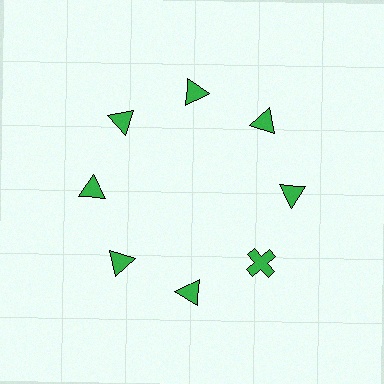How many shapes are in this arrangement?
There are 8 shapes arranged in a ring pattern.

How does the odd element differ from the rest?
It has a different shape: cross instead of triangle.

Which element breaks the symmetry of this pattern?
The green cross at roughly the 4 o'clock position breaks the symmetry. All other shapes are green triangles.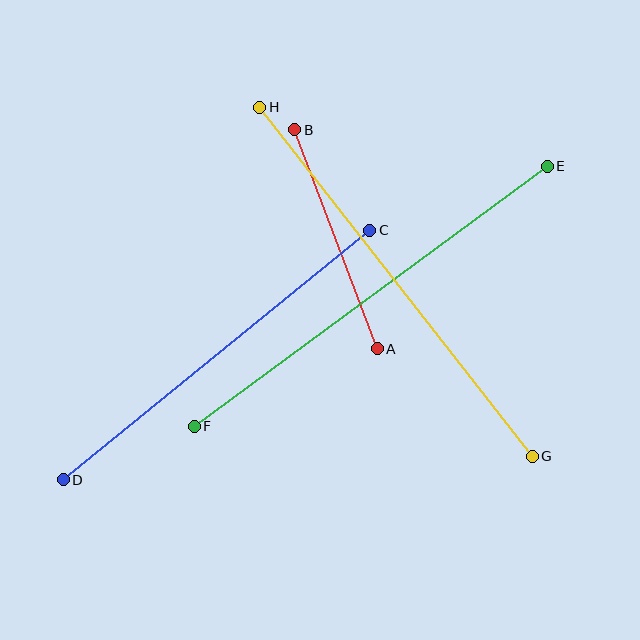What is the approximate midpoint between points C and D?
The midpoint is at approximately (217, 355) pixels.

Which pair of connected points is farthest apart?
Points G and H are farthest apart.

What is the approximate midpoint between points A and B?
The midpoint is at approximately (336, 239) pixels.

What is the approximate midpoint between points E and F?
The midpoint is at approximately (371, 296) pixels.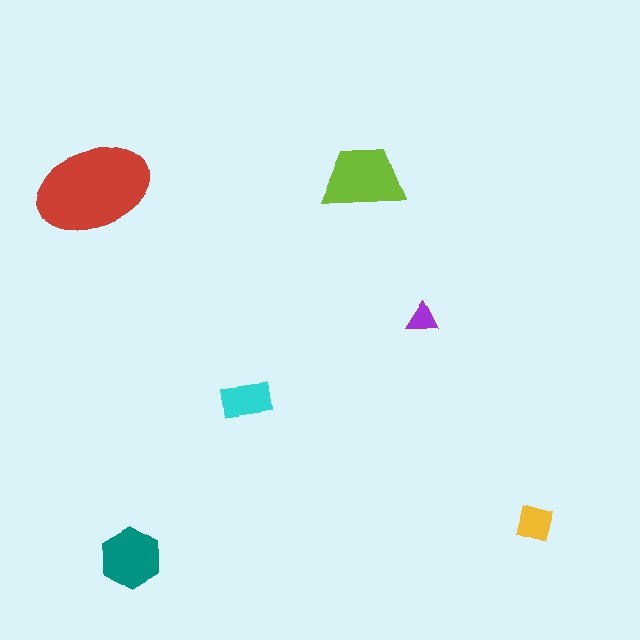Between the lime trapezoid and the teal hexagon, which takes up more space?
The lime trapezoid.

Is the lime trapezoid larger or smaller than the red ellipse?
Smaller.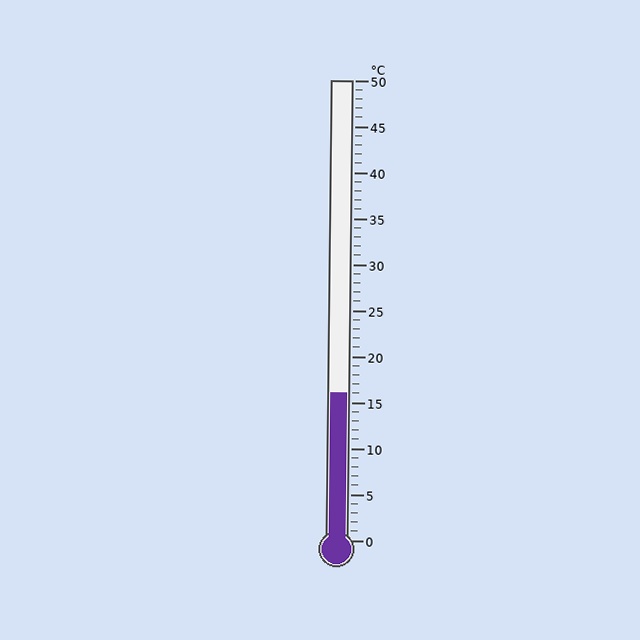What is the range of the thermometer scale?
The thermometer scale ranges from 0°C to 50°C.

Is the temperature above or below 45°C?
The temperature is below 45°C.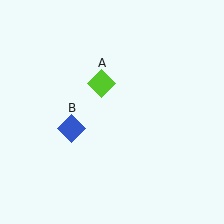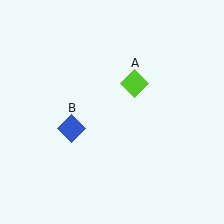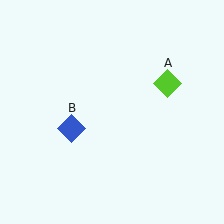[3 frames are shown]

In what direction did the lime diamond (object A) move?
The lime diamond (object A) moved right.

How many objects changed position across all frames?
1 object changed position: lime diamond (object A).